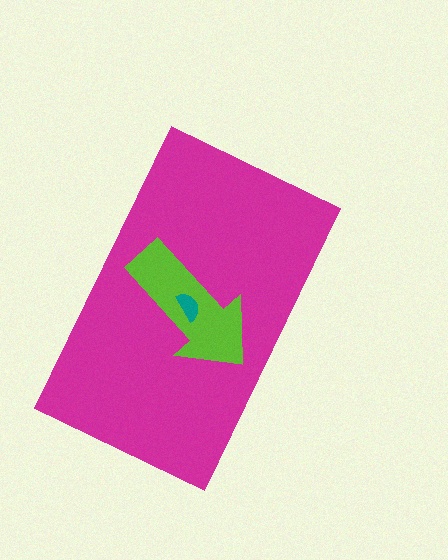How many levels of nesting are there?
3.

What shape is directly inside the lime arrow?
The teal semicircle.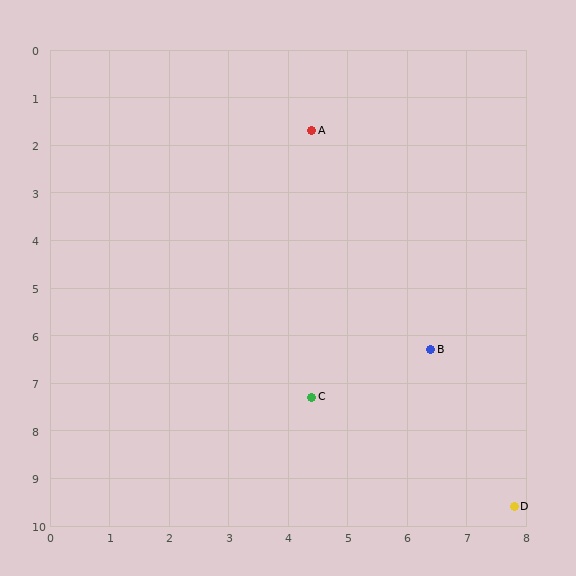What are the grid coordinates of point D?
Point D is at approximately (7.8, 9.6).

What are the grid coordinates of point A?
Point A is at approximately (4.4, 1.7).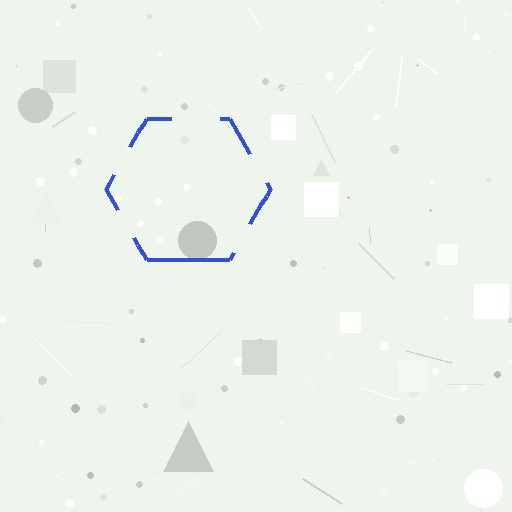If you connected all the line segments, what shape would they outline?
They would outline a hexagon.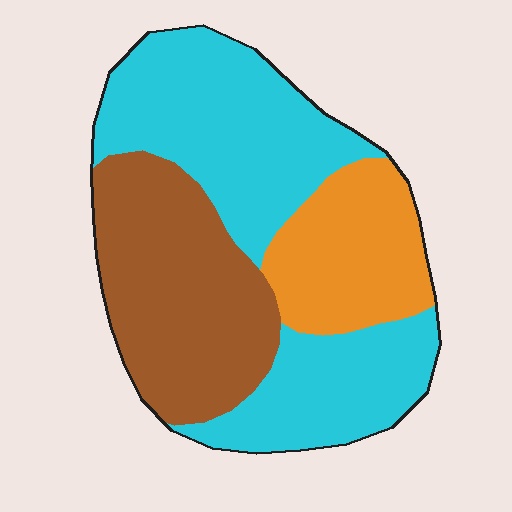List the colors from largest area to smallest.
From largest to smallest: cyan, brown, orange.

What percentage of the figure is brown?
Brown covers 32% of the figure.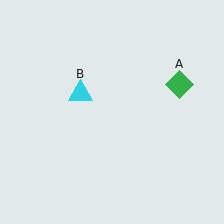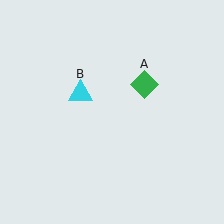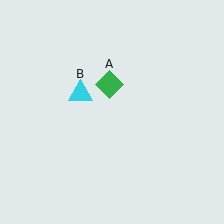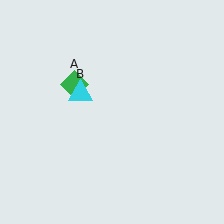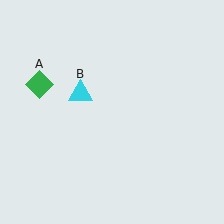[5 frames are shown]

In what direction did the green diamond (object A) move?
The green diamond (object A) moved left.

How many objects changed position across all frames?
1 object changed position: green diamond (object A).